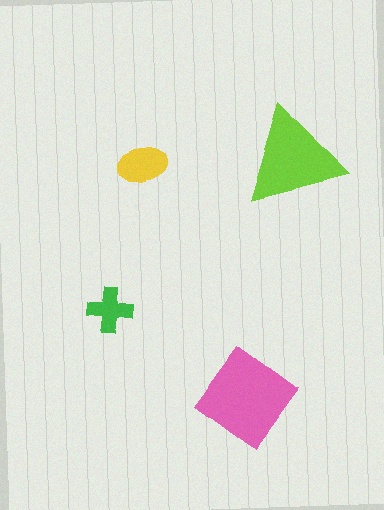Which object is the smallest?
The green cross.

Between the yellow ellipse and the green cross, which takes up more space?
The yellow ellipse.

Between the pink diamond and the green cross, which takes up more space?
The pink diamond.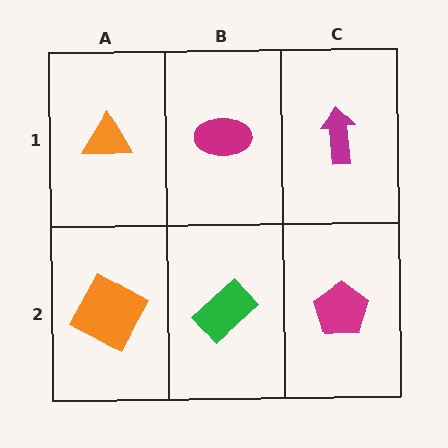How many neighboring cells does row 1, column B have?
3.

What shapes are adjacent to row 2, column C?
A magenta arrow (row 1, column C), a green rectangle (row 2, column B).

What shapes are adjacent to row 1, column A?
An orange square (row 2, column A), a magenta ellipse (row 1, column B).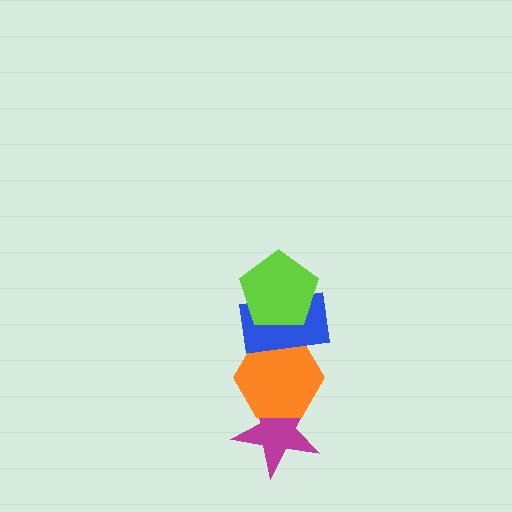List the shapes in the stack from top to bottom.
From top to bottom: the lime pentagon, the blue rectangle, the orange hexagon, the magenta star.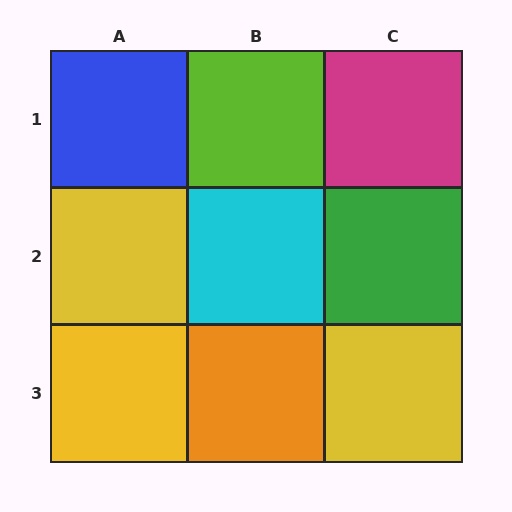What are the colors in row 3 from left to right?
Yellow, orange, yellow.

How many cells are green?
1 cell is green.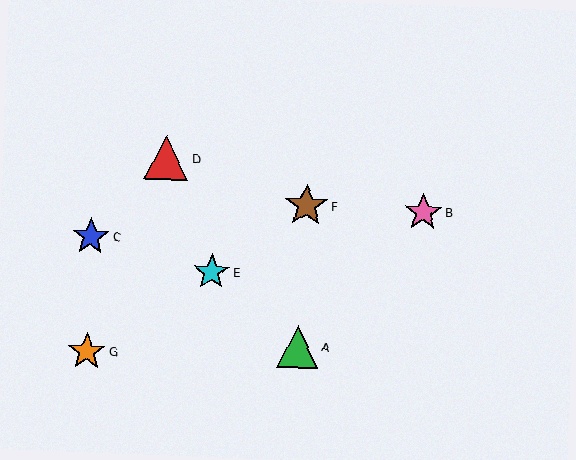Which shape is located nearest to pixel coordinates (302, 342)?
The green triangle (labeled A) at (298, 347) is nearest to that location.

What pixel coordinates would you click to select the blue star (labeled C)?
Click at (91, 237) to select the blue star C.